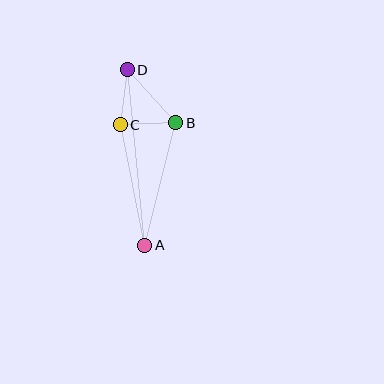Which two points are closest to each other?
Points B and C are closest to each other.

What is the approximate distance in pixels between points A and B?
The distance between A and B is approximately 126 pixels.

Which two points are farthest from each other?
Points A and D are farthest from each other.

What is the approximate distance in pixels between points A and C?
The distance between A and C is approximately 123 pixels.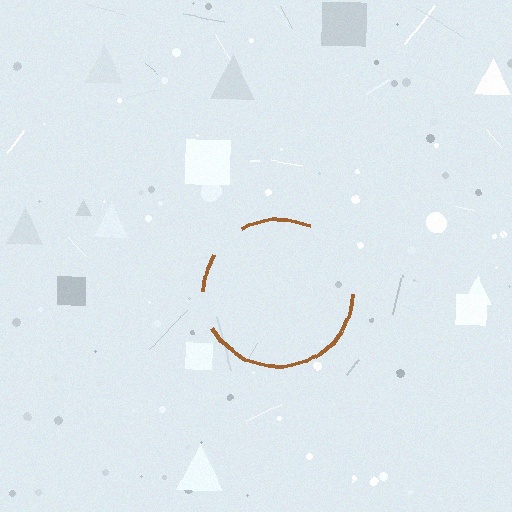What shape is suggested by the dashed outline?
The dashed outline suggests a circle.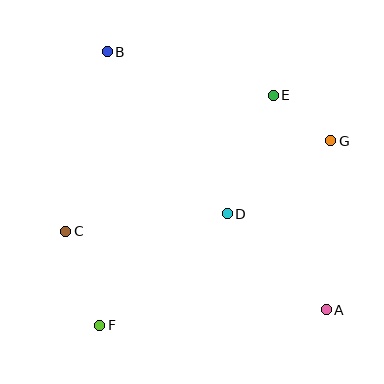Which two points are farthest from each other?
Points A and B are farthest from each other.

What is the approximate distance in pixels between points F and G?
The distance between F and G is approximately 296 pixels.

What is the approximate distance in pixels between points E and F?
The distance between E and F is approximately 288 pixels.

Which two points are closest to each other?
Points E and G are closest to each other.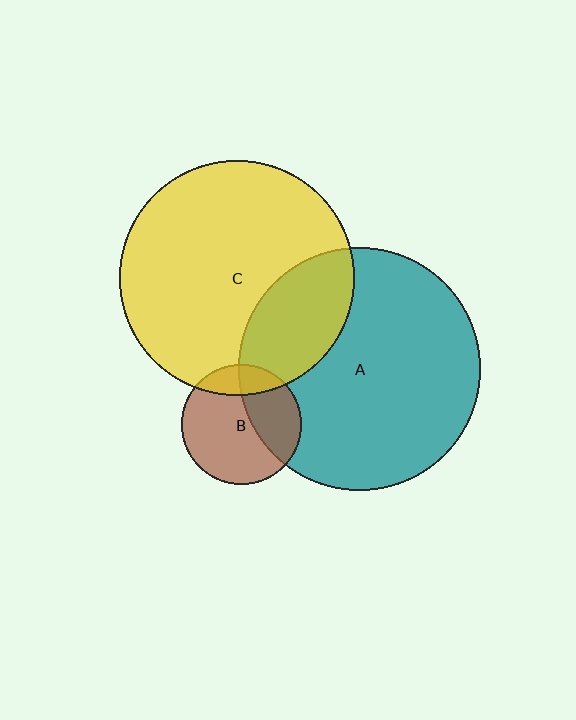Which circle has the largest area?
Circle A (teal).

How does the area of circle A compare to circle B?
Approximately 4.1 times.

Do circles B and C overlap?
Yes.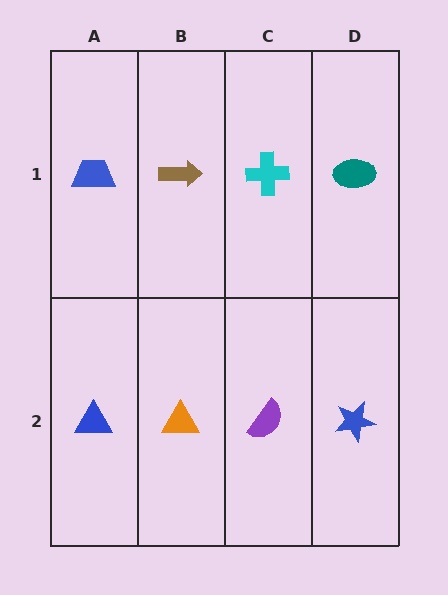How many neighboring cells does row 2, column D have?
2.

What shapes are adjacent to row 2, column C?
A cyan cross (row 1, column C), an orange triangle (row 2, column B), a blue star (row 2, column D).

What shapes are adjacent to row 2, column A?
A blue trapezoid (row 1, column A), an orange triangle (row 2, column B).